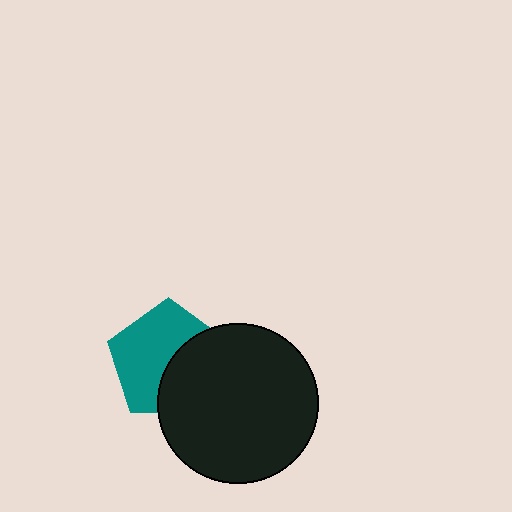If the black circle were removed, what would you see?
You would see the complete teal pentagon.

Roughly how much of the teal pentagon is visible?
About half of it is visible (roughly 58%).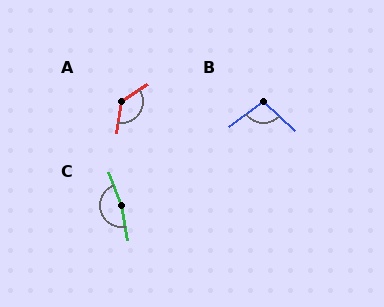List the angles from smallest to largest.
B (101°), A (132°), C (169°).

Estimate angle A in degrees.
Approximately 132 degrees.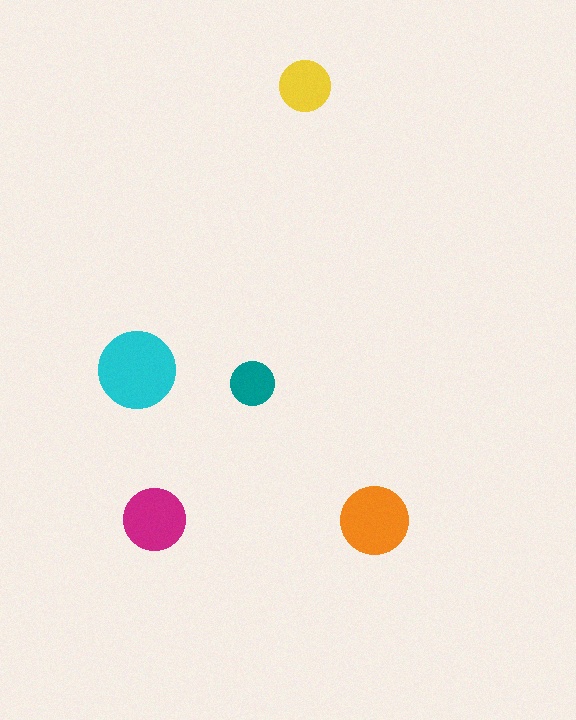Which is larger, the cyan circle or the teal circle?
The cyan one.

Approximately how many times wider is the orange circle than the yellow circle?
About 1.5 times wider.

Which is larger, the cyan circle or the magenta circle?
The cyan one.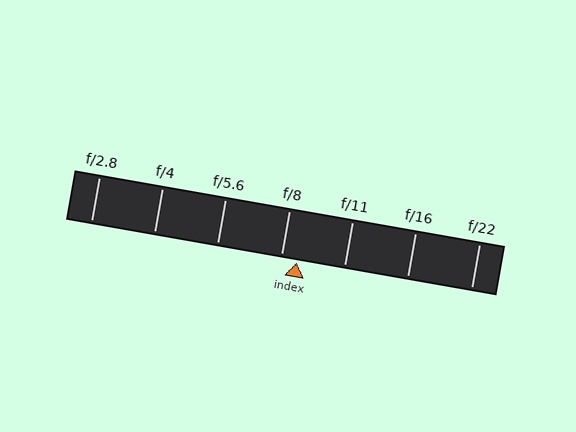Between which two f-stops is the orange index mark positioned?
The index mark is between f/8 and f/11.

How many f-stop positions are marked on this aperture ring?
There are 7 f-stop positions marked.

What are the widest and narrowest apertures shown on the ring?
The widest aperture shown is f/2.8 and the narrowest is f/22.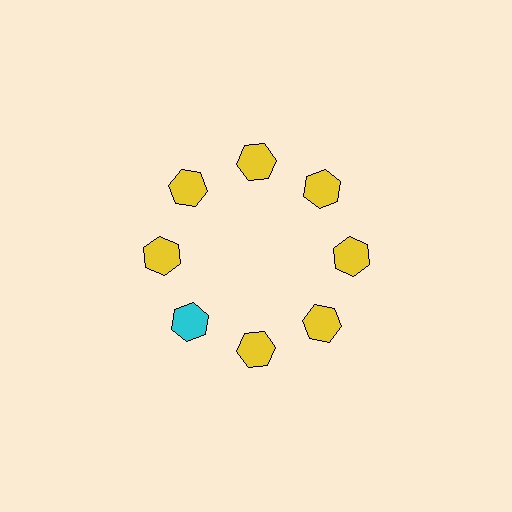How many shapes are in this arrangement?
There are 8 shapes arranged in a ring pattern.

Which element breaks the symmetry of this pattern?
The cyan hexagon at roughly the 8 o'clock position breaks the symmetry. All other shapes are yellow hexagons.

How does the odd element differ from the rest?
It has a different color: cyan instead of yellow.